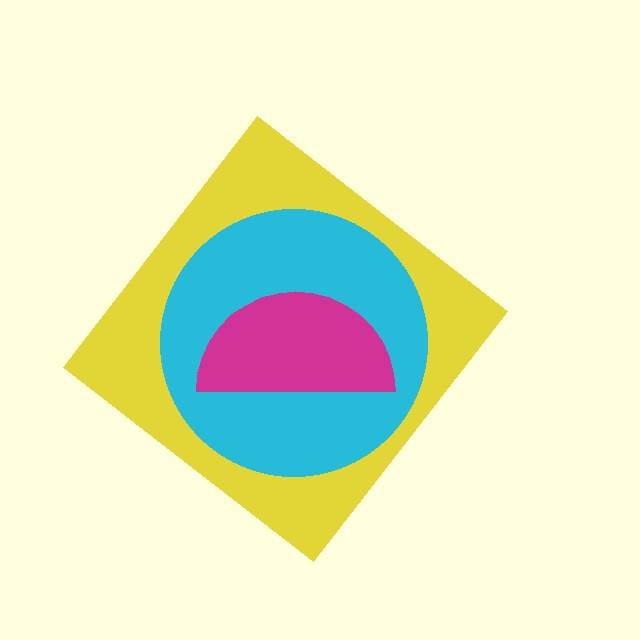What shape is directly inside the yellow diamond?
The cyan circle.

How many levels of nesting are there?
3.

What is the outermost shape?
The yellow diamond.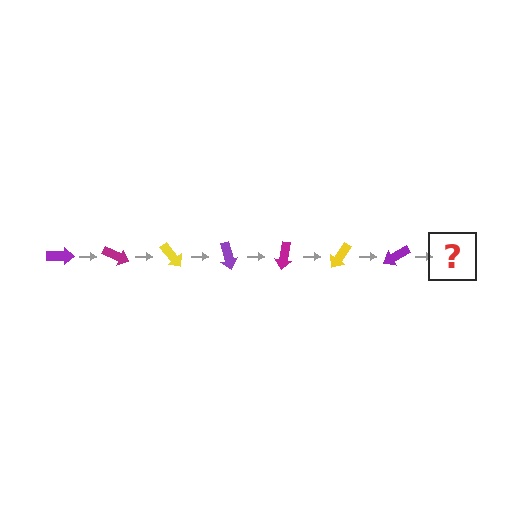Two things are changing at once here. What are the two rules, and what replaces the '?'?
The two rules are that it rotates 25 degrees each step and the color cycles through purple, magenta, and yellow. The '?' should be a magenta arrow, rotated 175 degrees from the start.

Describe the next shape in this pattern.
It should be a magenta arrow, rotated 175 degrees from the start.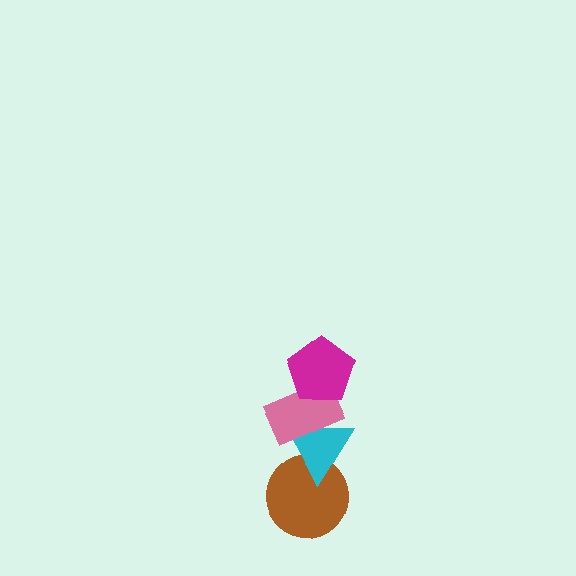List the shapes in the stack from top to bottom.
From top to bottom: the magenta pentagon, the pink rectangle, the cyan triangle, the brown circle.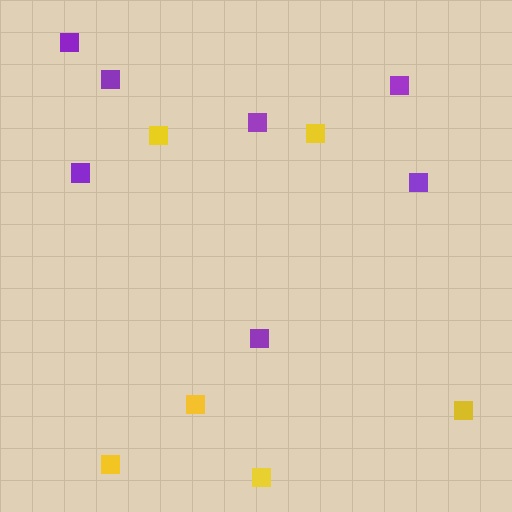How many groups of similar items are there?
There are 2 groups: one group of purple squares (7) and one group of yellow squares (6).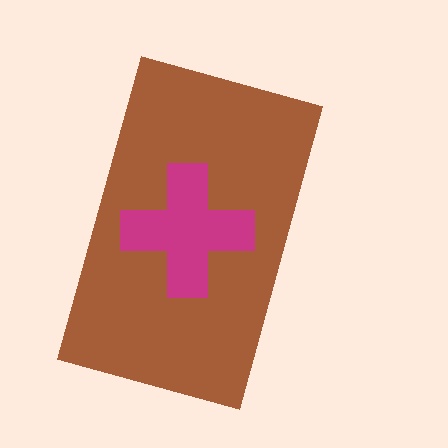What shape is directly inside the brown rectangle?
The magenta cross.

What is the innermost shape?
The magenta cross.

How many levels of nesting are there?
2.